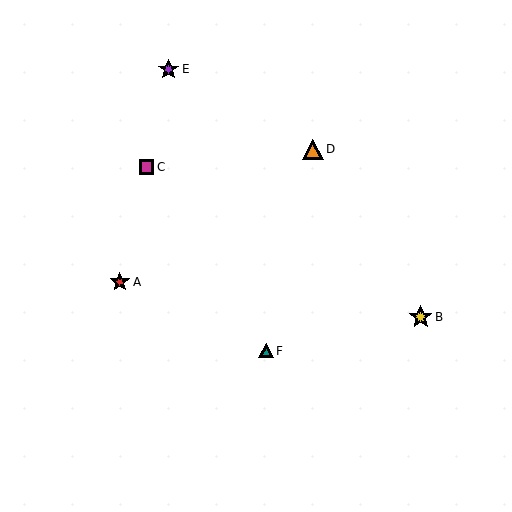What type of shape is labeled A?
Shape A is a red star.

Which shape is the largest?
The yellow star (labeled B) is the largest.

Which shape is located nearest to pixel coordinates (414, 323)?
The yellow star (labeled B) at (421, 317) is nearest to that location.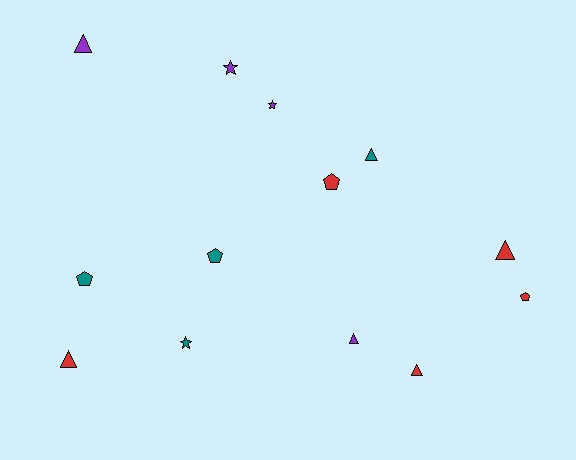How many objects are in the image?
There are 13 objects.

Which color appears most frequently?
Red, with 5 objects.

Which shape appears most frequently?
Triangle, with 6 objects.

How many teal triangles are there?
There is 1 teal triangle.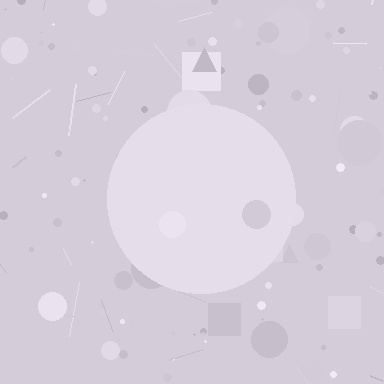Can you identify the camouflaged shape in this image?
The camouflaged shape is a circle.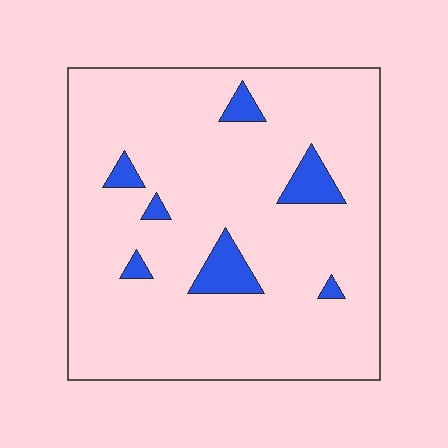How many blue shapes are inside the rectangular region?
7.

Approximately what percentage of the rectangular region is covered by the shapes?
Approximately 10%.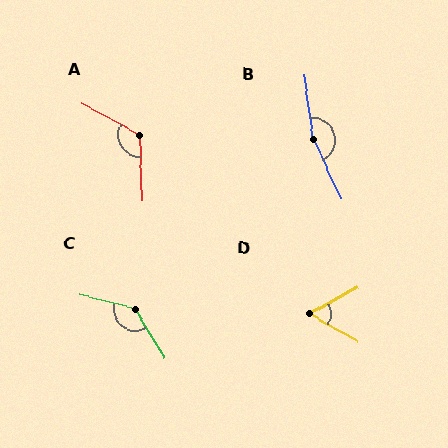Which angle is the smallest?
D, at approximately 58 degrees.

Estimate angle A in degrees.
Approximately 121 degrees.